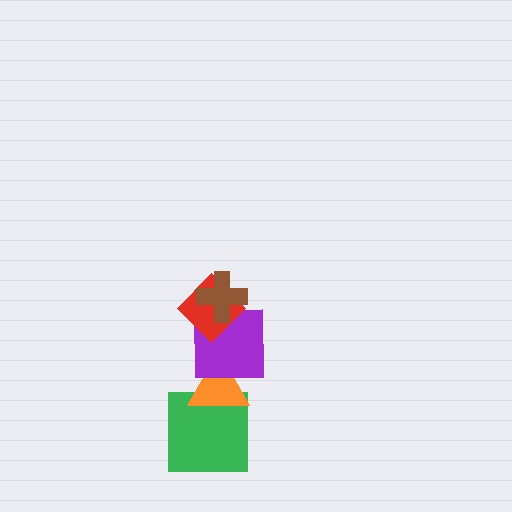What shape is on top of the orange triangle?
The purple square is on top of the orange triangle.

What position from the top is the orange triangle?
The orange triangle is 4th from the top.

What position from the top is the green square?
The green square is 5th from the top.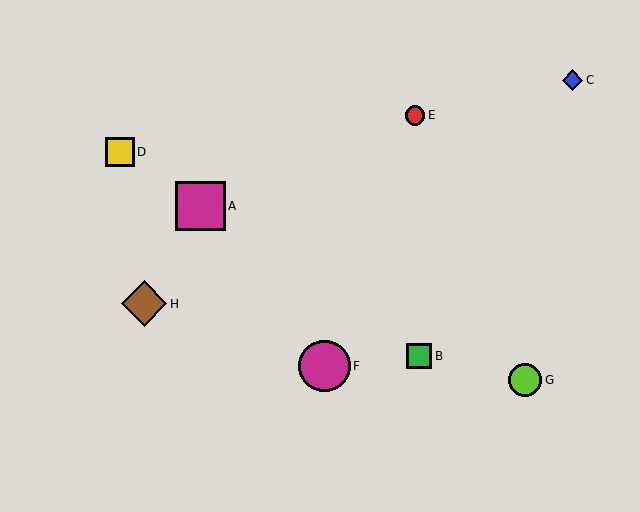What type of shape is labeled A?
Shape A is a magenta square.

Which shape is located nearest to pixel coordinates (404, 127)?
The red circle (labeled E) at (415, 115) is nearest to that location.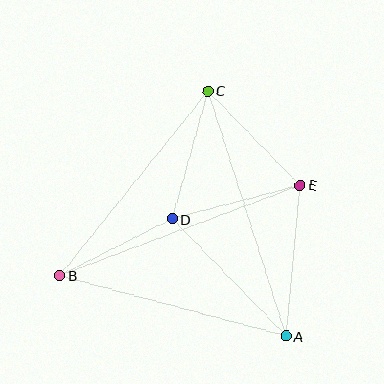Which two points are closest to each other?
Points B and D are closest to each other.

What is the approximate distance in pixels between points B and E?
The distance between B and E is approximately 257 pixels.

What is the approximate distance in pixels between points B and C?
The distance between B and C is approximately 237 pixels.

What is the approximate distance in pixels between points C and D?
The distance between C and D is approximately 133 pixels.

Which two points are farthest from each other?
Points A and C are farthest from each other.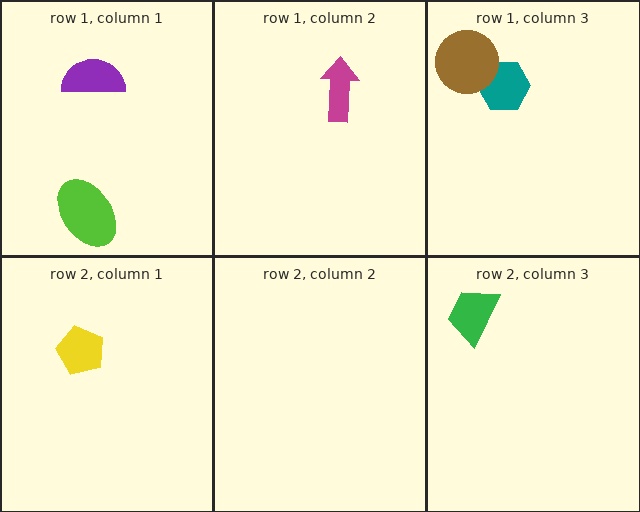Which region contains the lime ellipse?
The row 1, column 1 region.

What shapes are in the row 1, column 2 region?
The magenta arrow.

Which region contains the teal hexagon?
The row 1, column 3 region.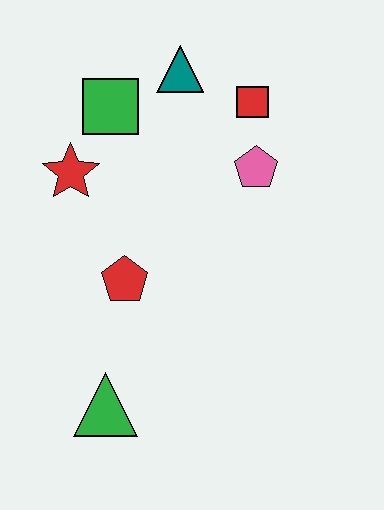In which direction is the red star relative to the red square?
The red star is to the left of the red square.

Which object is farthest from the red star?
The green triangle is farthest from the red star.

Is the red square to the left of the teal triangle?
No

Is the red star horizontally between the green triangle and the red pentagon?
No